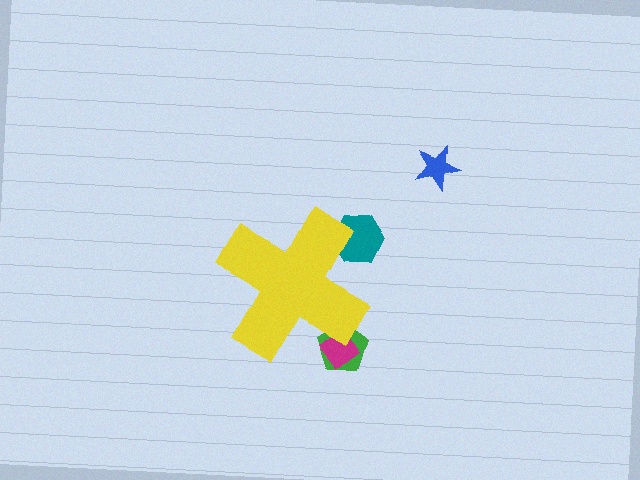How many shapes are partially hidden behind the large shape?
3 shapes are partially hidden.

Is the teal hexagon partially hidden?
Yes, the teal hexagon is partially hidden behind the yellow cross.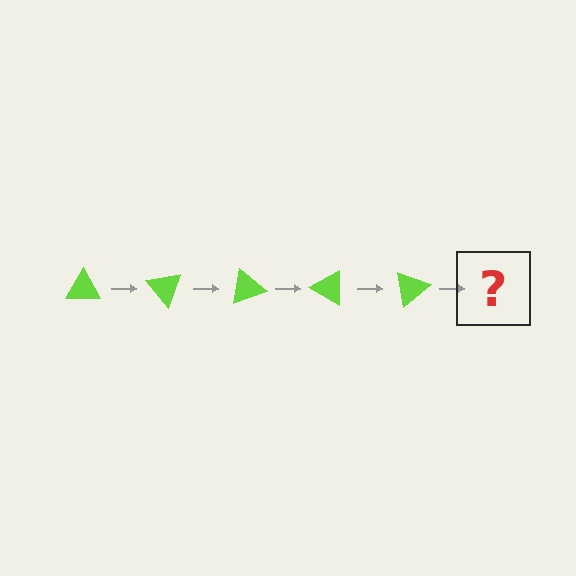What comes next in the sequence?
The next element should be a lime triangle rotated 250 degrees.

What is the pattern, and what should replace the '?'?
The pattern is that the triangle rotates 50 degrees each step. The '?' should be a lime triangle rotated 250 degrees.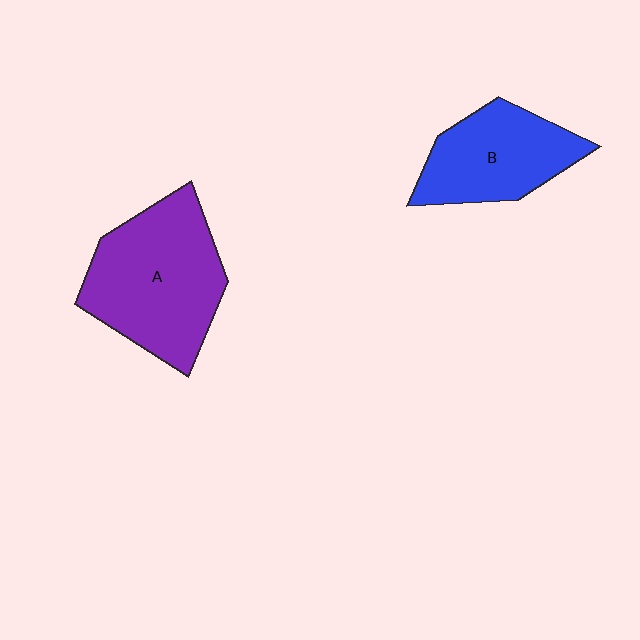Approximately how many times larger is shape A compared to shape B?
Approximately 1.4 times.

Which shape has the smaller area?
Shape B (blue).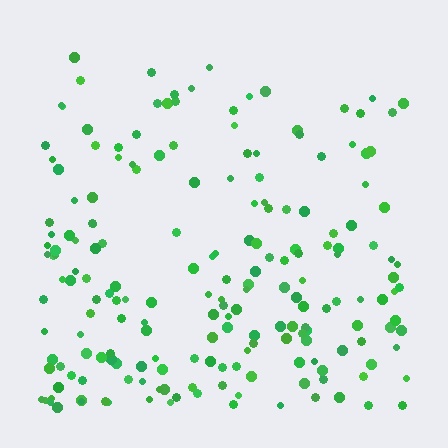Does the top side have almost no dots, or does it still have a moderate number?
Still a moderate number, just noticeably fewer than the bottom.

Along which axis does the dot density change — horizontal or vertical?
Vertical.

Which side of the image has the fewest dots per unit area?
The top.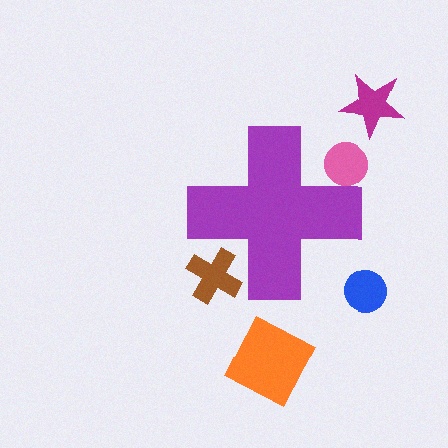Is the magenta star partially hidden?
No, the magenta star is fully visible.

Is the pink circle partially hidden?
Yes, the pink circle is partially hidden behind the purple cross.